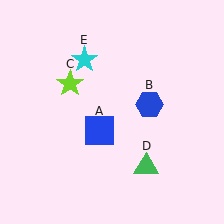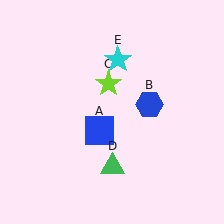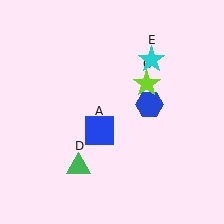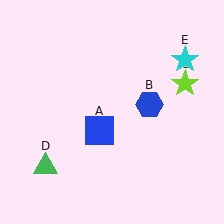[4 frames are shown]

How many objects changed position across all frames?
3 objects changed position: lime star (object C), green triangle (object D), cyan star (object E).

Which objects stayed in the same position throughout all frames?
Blue square (object A) and blue hexagon (object B) remained stationary.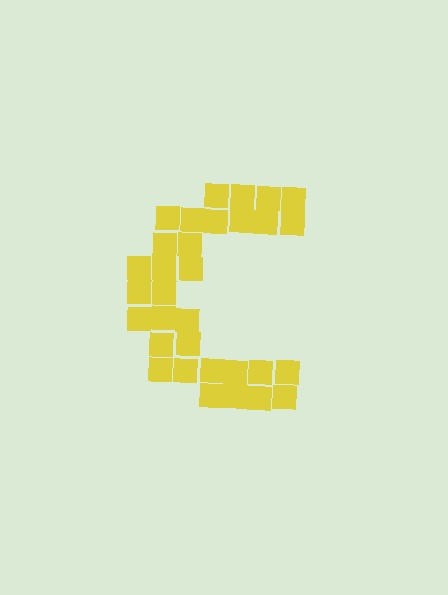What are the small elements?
The small elements are squares.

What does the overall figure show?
The overall figure shows the letter C.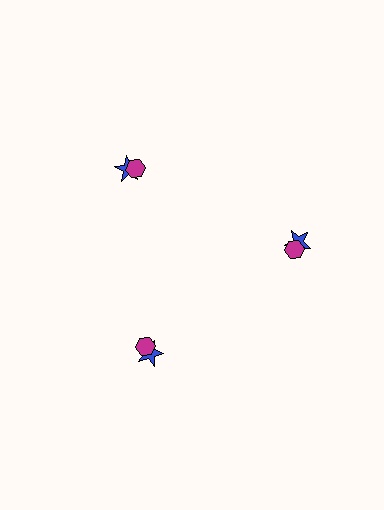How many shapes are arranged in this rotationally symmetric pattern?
There are 6 shapes, arranged in 3 groups of 2.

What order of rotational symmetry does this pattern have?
This pattern has 3-fold rotational symmetry.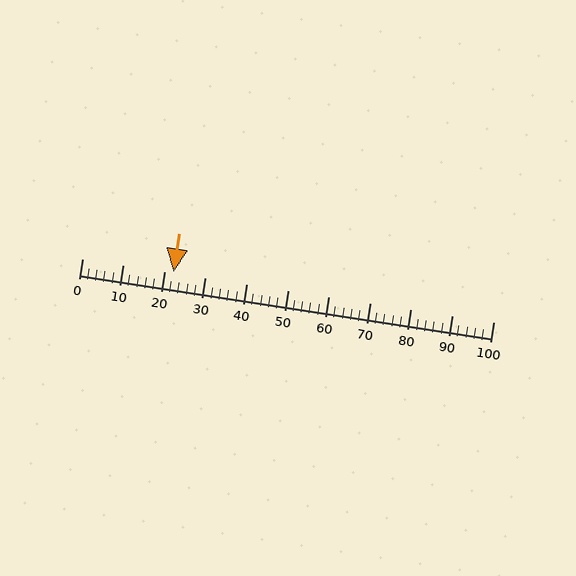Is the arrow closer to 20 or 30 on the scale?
The arrow is closer to 20.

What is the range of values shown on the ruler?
The ruler shows values from 0 to 100.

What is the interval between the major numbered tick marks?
The major tick marks are spaced 10 units apart.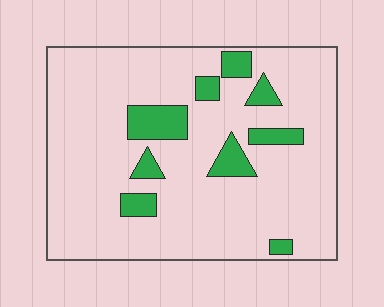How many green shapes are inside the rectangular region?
9.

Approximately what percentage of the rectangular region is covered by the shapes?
Approximately 15%.